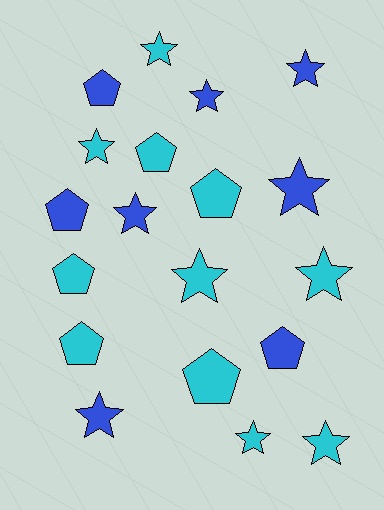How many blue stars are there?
There are 5 blue stars.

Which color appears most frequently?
Cyan, with 11 objects.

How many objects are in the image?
There are 19 objects.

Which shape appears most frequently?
Star, with 11 objects.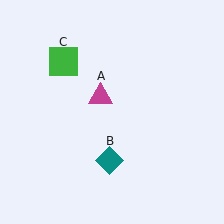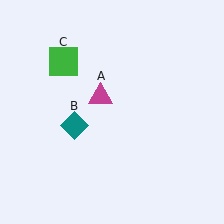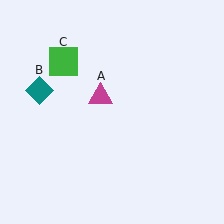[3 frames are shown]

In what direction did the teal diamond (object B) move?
The teal diamond (object B) moved up and to the left.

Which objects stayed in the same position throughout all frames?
Magenta triangle (object A) and green square (object C) remained stationary.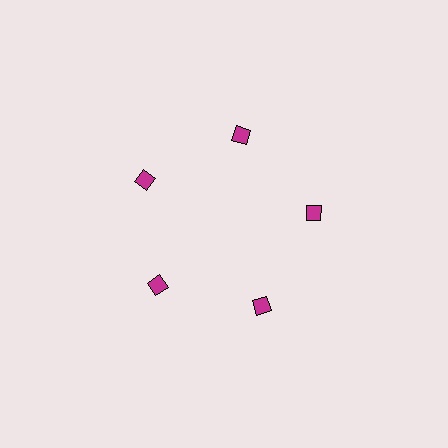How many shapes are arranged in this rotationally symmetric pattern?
There are 5 shapes, arranged in 5 groups of 1.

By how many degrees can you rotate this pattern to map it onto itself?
The pattern maps onto itself every 72 degrees of rotation.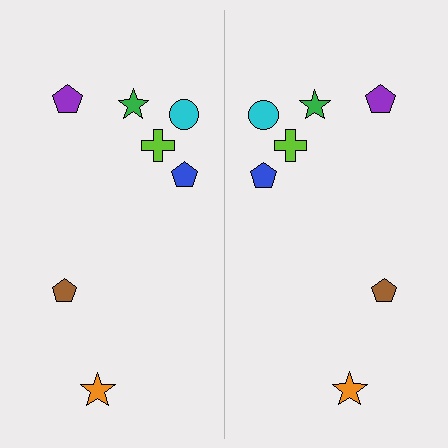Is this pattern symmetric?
Yes, this pattern has bilateral (reflection) symmetry.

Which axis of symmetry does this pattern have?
The pattern has a vertical axis of symmetry running through the center of the image.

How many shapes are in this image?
There are 14 shapes in this image.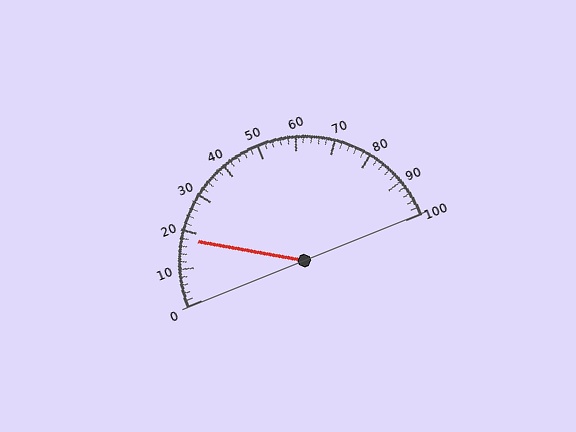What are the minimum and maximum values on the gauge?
The gauge ranges from 0 to 100.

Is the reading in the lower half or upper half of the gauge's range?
The reading is in the lower half of the range (0 to 100).